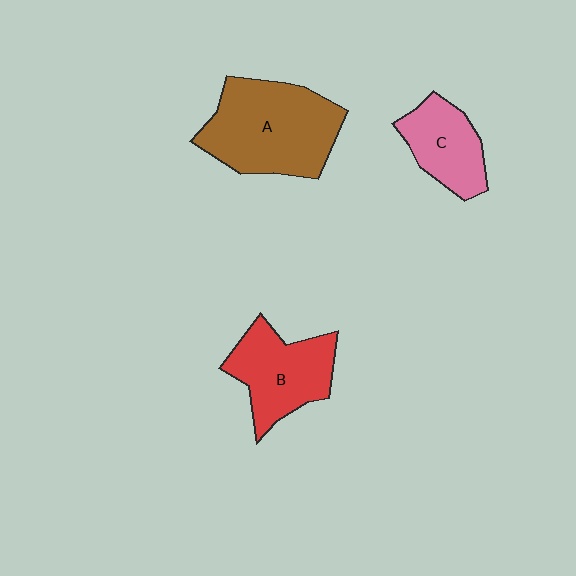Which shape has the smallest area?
Shape C (pink).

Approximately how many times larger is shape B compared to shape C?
Approximately 1.3 times.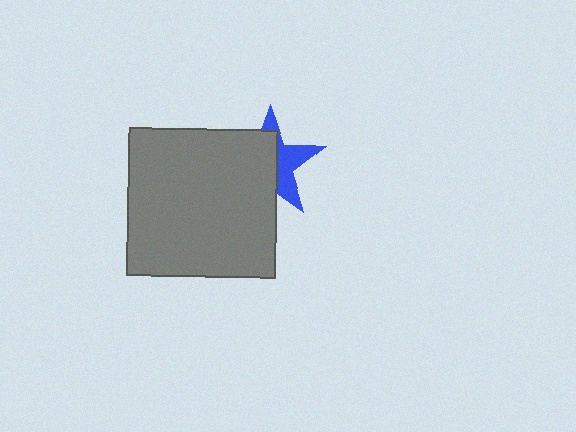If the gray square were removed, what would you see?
You would see the complete blue star.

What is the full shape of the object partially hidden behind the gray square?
The partially hidden object is a blue star.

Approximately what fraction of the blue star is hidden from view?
Roughly 60% of the blue star is hidden behind the gray square.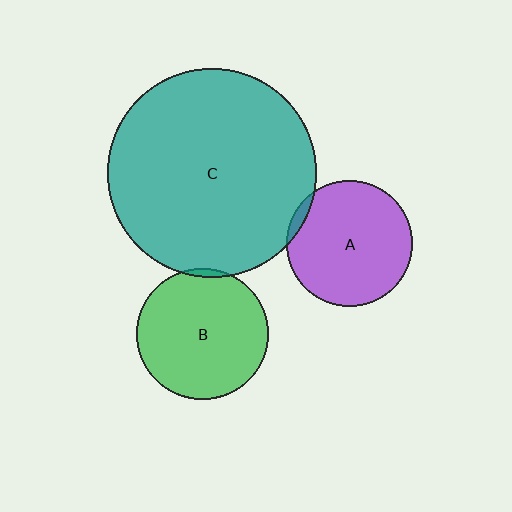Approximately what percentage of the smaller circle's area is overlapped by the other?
Approximately 5%.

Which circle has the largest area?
Circle C (teal).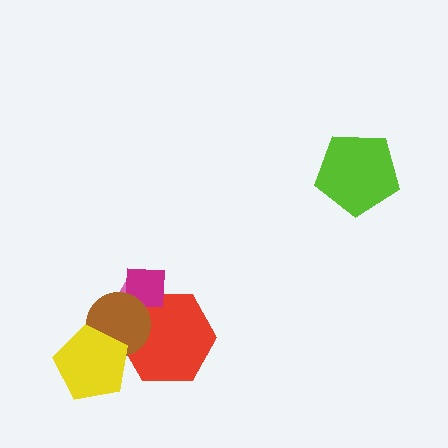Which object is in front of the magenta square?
The brown circle is in front of the magenta square.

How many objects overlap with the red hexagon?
4 objects overlap with the red hexagon.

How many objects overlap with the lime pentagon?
0 objects overlap with the lime pentagon.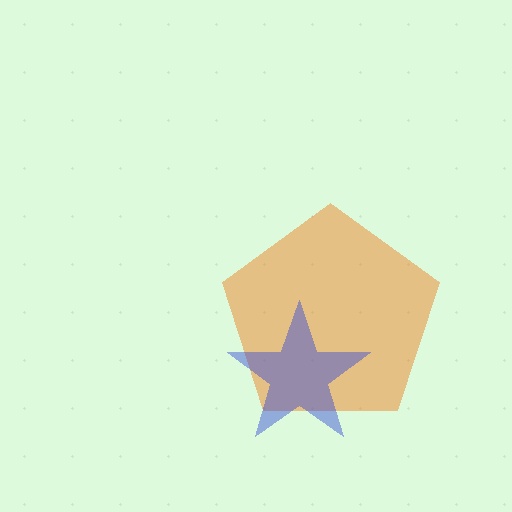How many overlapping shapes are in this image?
There are 2 overlapping shapes in the image.